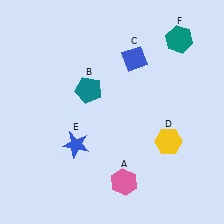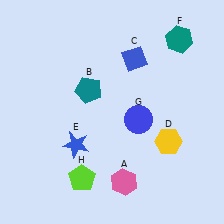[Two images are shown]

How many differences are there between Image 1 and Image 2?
There are 2 differences between the two images.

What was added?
A blue circle (G), a lime pentagon (H) were added in Image 2.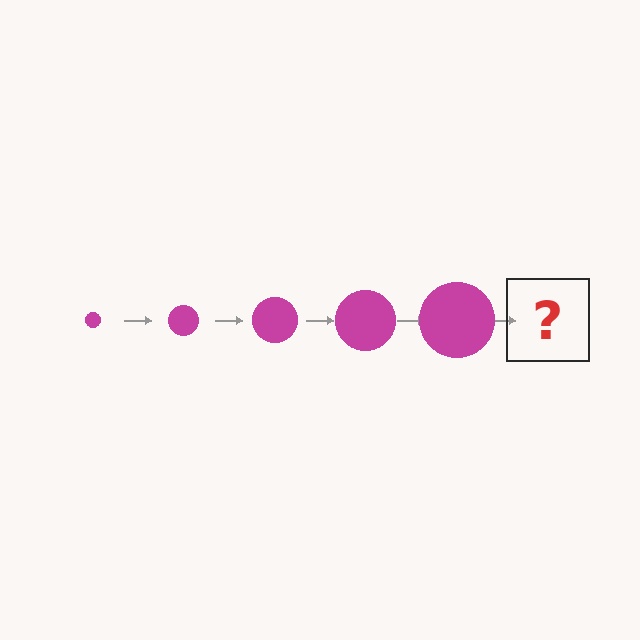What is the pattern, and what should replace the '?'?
The pattern is that the circle gets progressively larger each step. The '?' should be a magenta circle, larger than the previous one.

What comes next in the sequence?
The next element should be a magenta circle, larger than the previous one.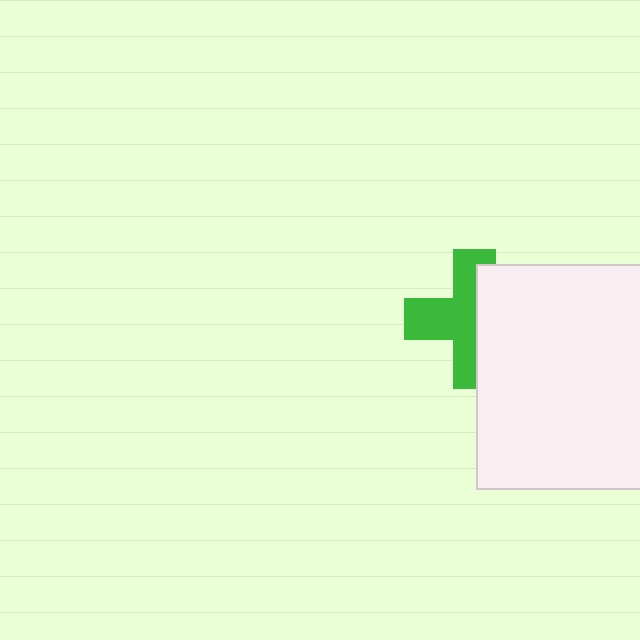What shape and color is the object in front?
The object in front is a white rectangle.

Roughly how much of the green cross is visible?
About half of it is visible (roughly 54%).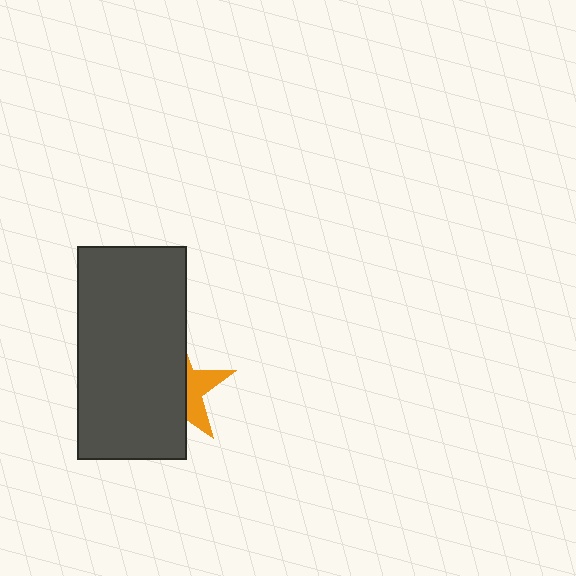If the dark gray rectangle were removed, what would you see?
You would see the complete orange star.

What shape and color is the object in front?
The object in front is a dark gray rectangle.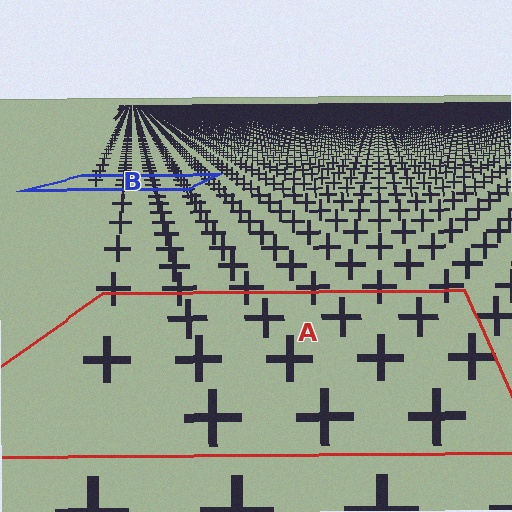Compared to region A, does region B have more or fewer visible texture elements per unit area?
Region B has more texture elements per unit area — they are packed more densely because it is farther away.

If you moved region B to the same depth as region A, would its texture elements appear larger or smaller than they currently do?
They would appear larger. At a closer depth, the same texture elements are projected at a bigger on-screen size.